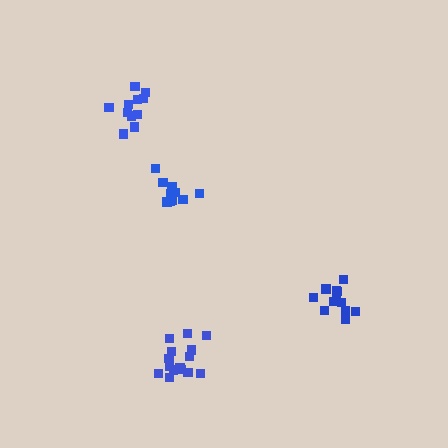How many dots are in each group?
Group 1: 12 dots, Group 2: 15 dots, Group 3: 12 dots, Group 4: 12 dots (51 total).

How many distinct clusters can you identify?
There are 4 distinct clusters.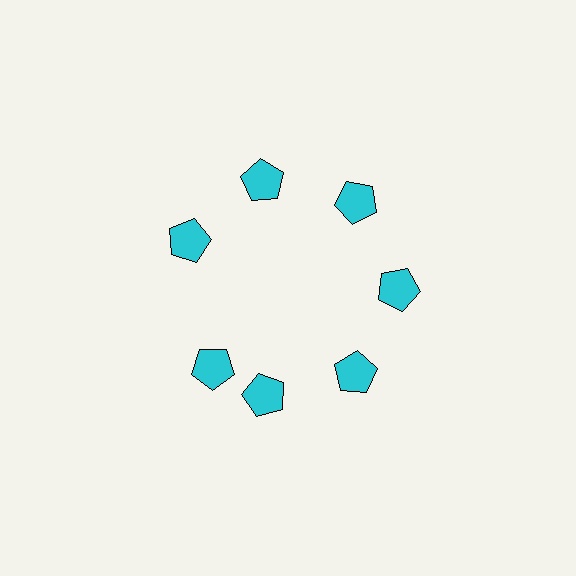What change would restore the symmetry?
The symmetry would be restored by rotating it back into even spacing with its neighbors so that all 7 pentagons sit at equal angles and equal distance from the center.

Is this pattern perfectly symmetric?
No. The 7 cyan pentagons are arranged in a ring, but one element near the 8 o'clock position is rotated out of alignment along the ring, breaking the 7-fold rotational symmetry.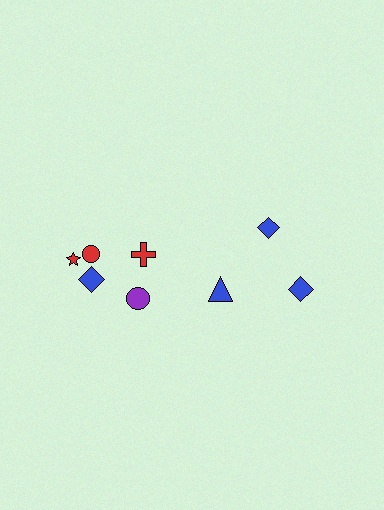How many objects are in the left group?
There are 5 objects.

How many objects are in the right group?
There are 3 objects.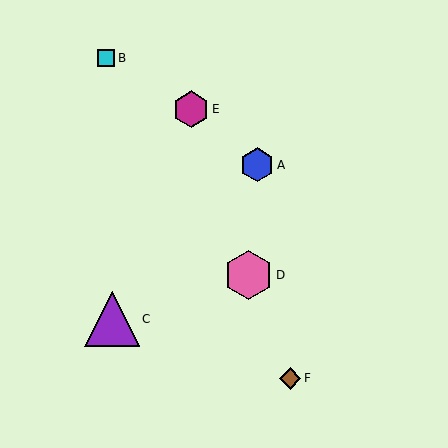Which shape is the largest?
The purple triangle (labeled C) is the largest.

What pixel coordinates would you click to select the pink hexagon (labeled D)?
Click at (249, 275) to select the pink hexagon D.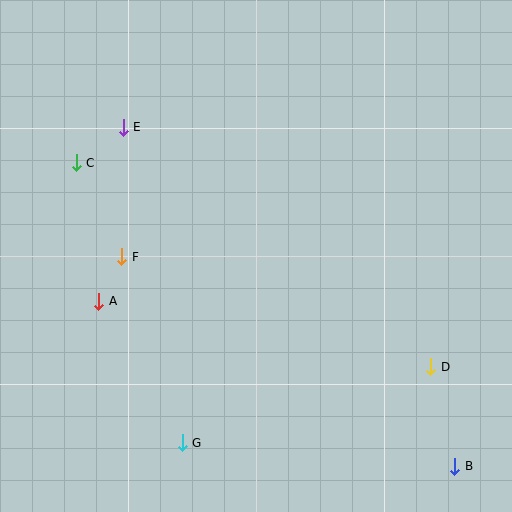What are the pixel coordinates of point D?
Point D is at (431, 367).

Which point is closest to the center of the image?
Point F at (122, 257) is closest to the center.